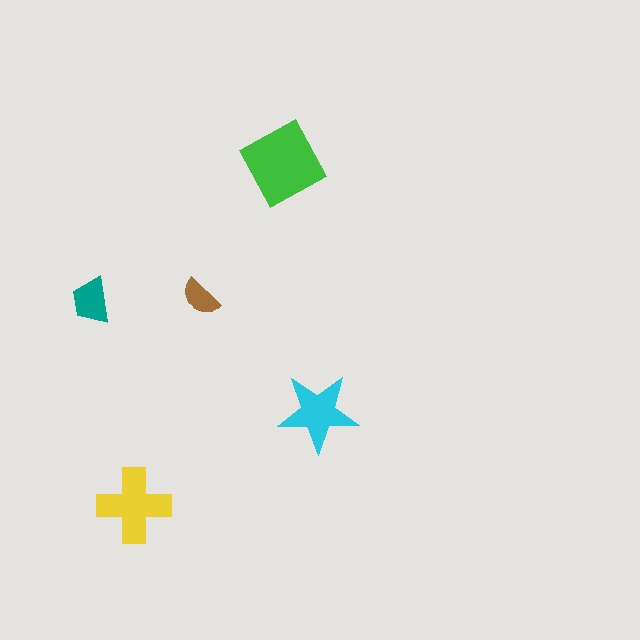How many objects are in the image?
There are 5 objects in the image.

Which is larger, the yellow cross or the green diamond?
The green diamond.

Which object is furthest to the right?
The cyan star is rightmost.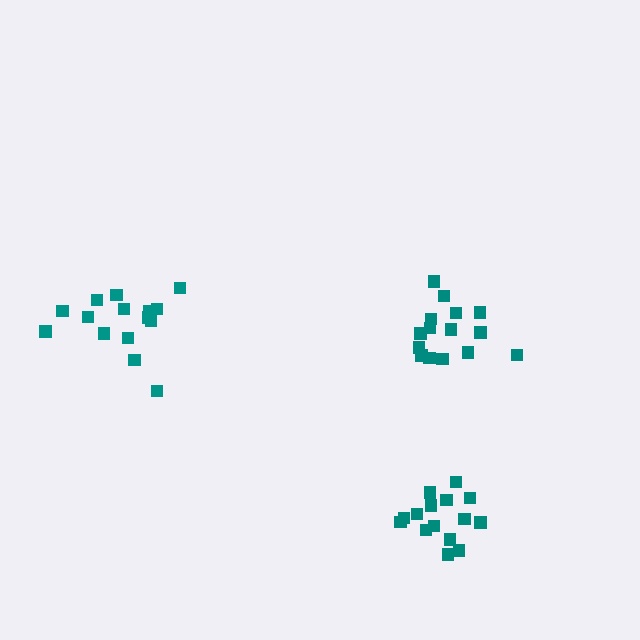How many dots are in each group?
Group 1: 15 dots, Group 2: 15 dots, Group 3: 15 dots (45 total).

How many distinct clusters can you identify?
There are 3 distinct clusters.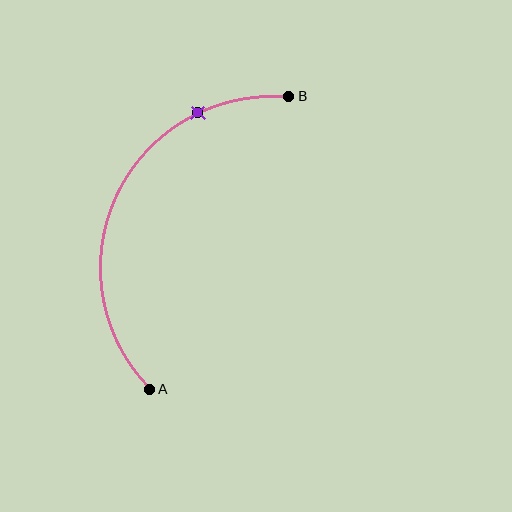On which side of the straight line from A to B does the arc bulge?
The arc bulges to the left of the straight line connecting A and B.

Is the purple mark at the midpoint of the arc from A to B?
No. The purple mark lies on the arc but is closer to endpoint B. The arc midpoint would be at the point on the curve equidistant along the arc from both A and B.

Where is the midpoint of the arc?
The arc midpoint is the point on the curve farthest from the straight line joining A and B. It sits to the left of that line.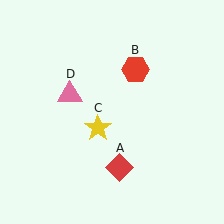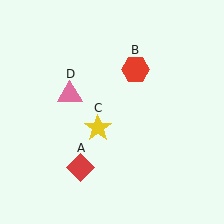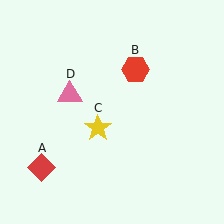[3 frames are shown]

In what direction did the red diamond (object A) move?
The red diamond (object A) moved left.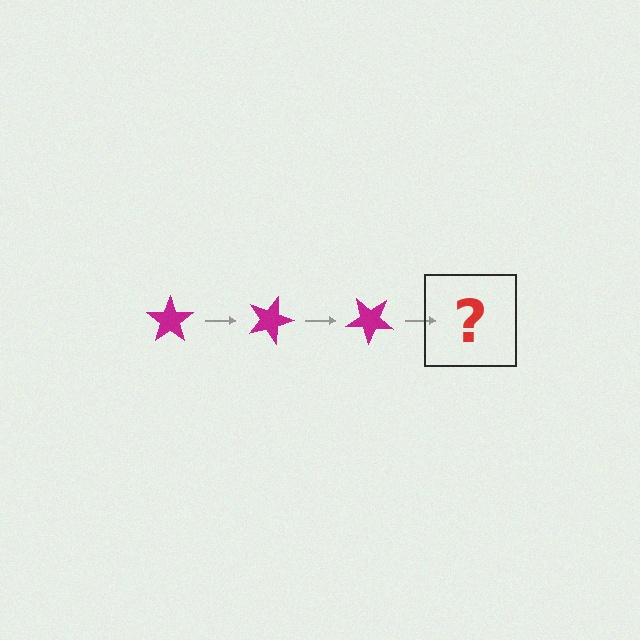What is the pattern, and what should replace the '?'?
The pattern is that the star rotates 20 degrees each step. The '?' should be a magenta star rotated 60 degrees.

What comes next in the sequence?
The next element should be a magenta star rotated 60 degrees.